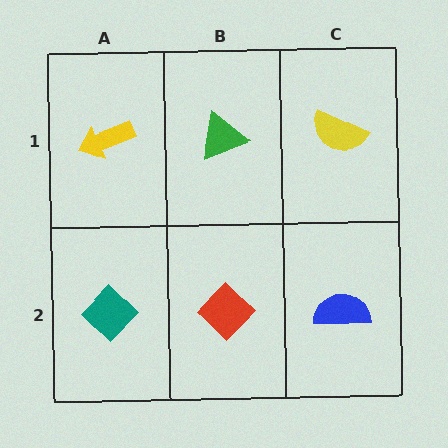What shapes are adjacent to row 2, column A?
A yellow arrow (row 1, column A), a red diamond (row 2, column B).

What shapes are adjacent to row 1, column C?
A blue semicircle (row 2, column C), a green triangle (row 1, column B).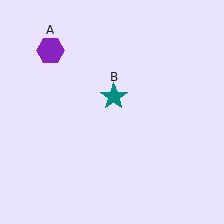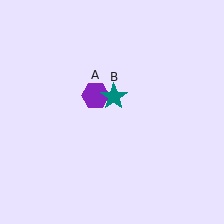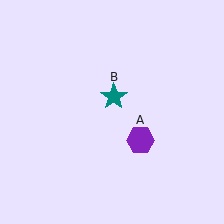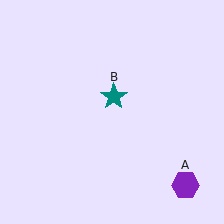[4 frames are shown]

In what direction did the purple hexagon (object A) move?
The purple hexagon (object A) moved down and to the right.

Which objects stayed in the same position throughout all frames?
Teal star (object B) remained stationary.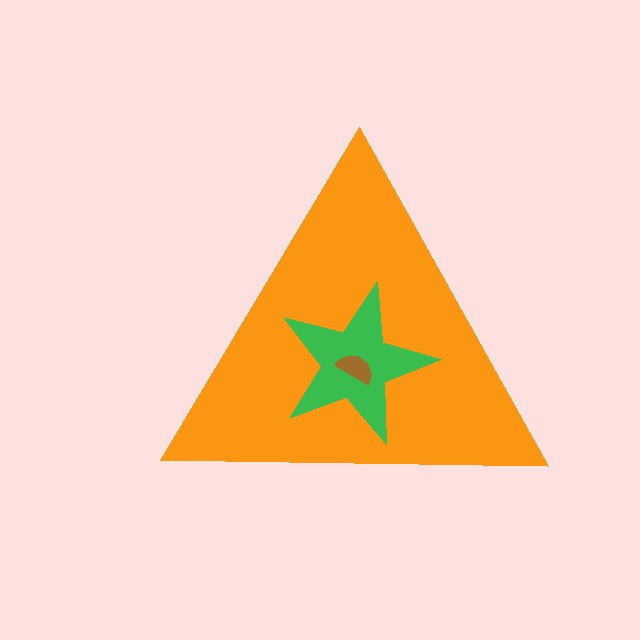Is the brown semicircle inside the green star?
Yes.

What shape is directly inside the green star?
The brown semicircle.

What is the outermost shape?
The orange triangle.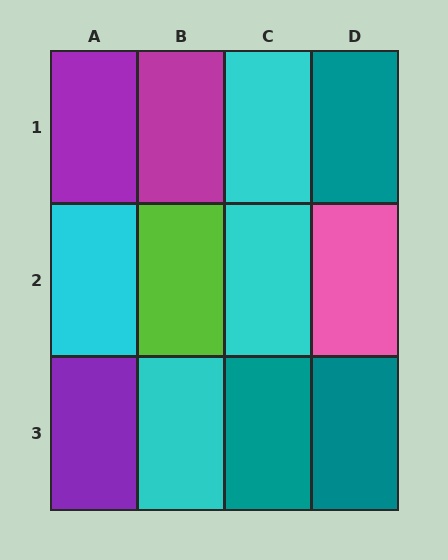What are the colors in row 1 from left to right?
Purple, magenta, cyan, teal.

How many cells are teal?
3 cells are teal.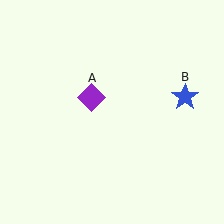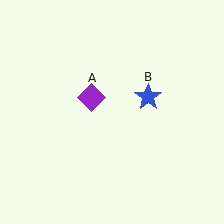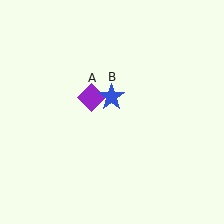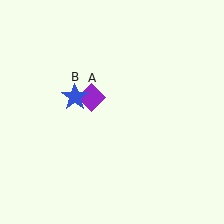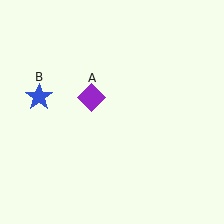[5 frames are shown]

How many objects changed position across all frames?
1 object changed position: blue star (object B).